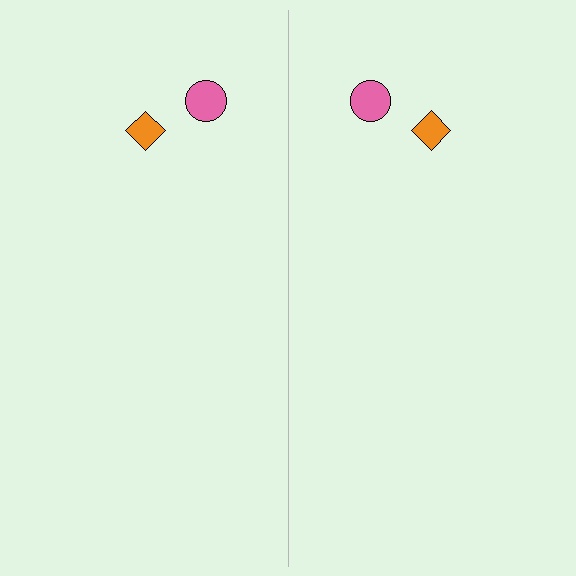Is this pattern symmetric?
Yes, this pattern has bilateral (reflection) symmetry.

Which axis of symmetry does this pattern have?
The pattern has a vertical axis of symmetry running through the center of the image.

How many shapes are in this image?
There are 4 shapes in this image.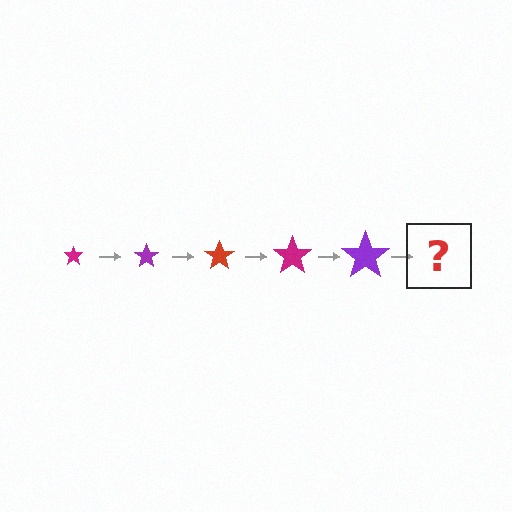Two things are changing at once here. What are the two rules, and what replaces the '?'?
The two rules are that the star grows larger each step and the color cycles through magenta, purple, and red. The '?' should be a red star, larger than the previous one.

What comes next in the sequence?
The next element should be a red star, larger than the previous one.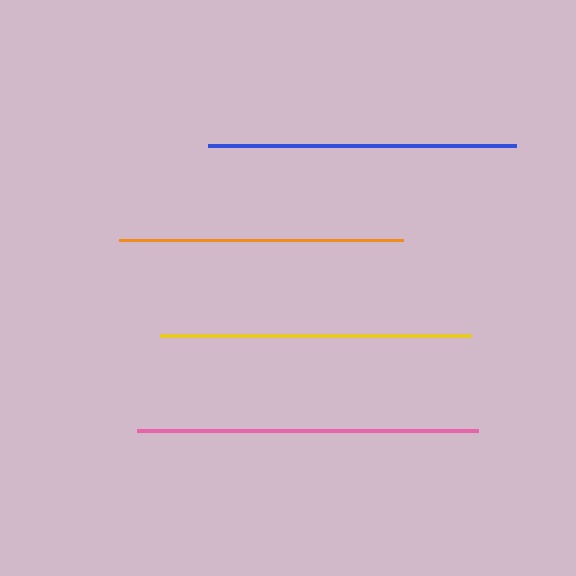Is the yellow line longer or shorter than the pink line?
The pink line is longer than the yellow line.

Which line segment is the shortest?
The orange line is the shortest at approximately 284 pixels.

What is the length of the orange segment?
The orange segment is approximately 284 pixels long.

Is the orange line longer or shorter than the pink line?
The pink line is longer than the orange line.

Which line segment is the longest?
The pink line is the longest at approximately 342 pixels.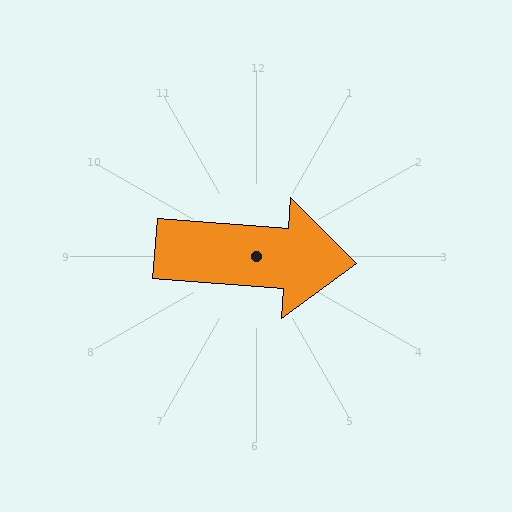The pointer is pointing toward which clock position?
Roughly 3 o'clock.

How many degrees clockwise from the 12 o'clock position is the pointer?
Approximately 94 degrees.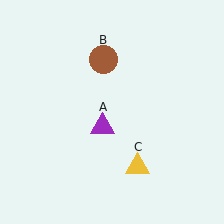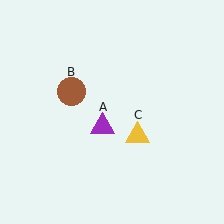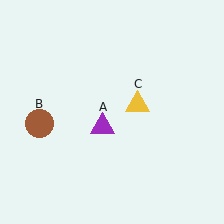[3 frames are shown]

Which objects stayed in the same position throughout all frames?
Purple triangle (object A) remained stationary.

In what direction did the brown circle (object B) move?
The brown circle (object B) moved down and to the left.